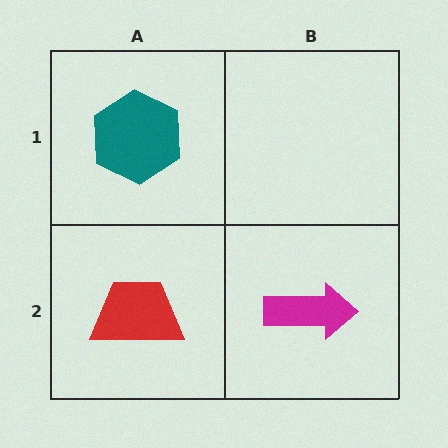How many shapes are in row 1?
1 shape.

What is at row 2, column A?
A red trapezoid.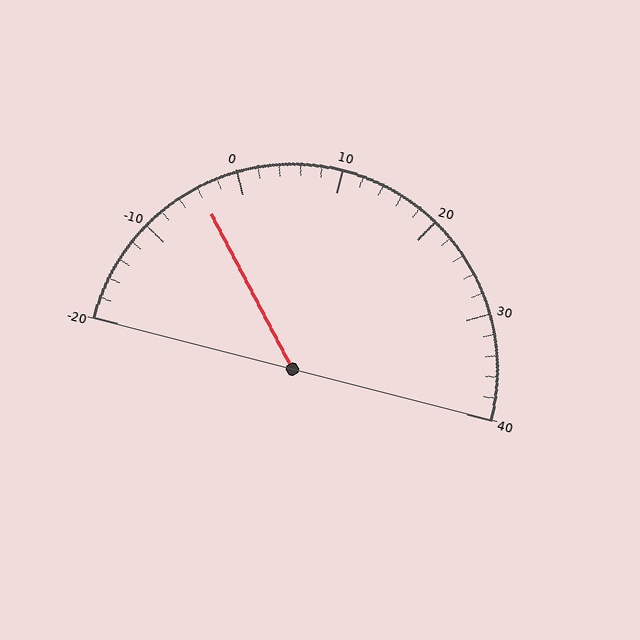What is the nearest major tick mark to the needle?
The nearest major tick mark is 0.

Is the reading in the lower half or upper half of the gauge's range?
The reading is in the lower half of the range (-20 to 40).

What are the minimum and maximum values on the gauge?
The gauge ranges from -20 to 40.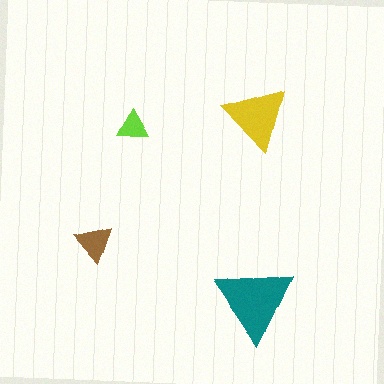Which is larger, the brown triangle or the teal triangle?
The teal one.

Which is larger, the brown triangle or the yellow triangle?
The yellow one.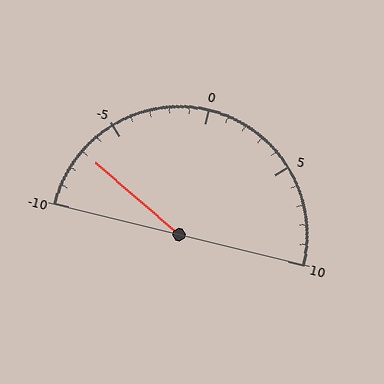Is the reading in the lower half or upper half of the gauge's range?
The reading is in the lower half of the range (-10 to 10).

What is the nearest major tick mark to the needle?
The nearest major tick mark is -5.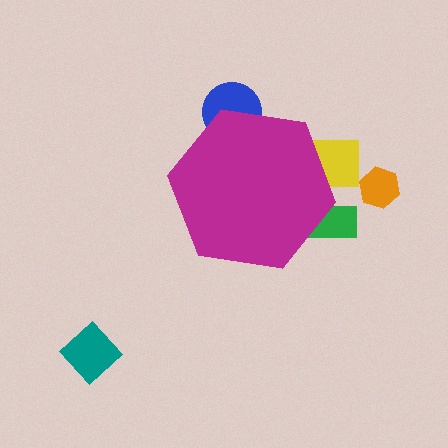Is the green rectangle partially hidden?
Yes, the green rectangle is partially hidden behind the magenta hexagon.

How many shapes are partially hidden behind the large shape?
3 shapes are partially hidden.